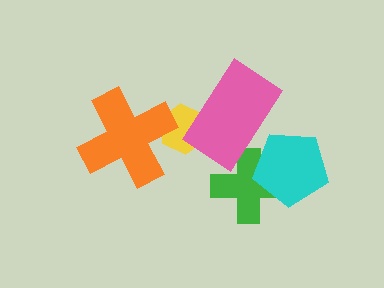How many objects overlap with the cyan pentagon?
2 objects overlap with the cyan pentagon.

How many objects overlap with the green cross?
2 objects overlap with the green cross.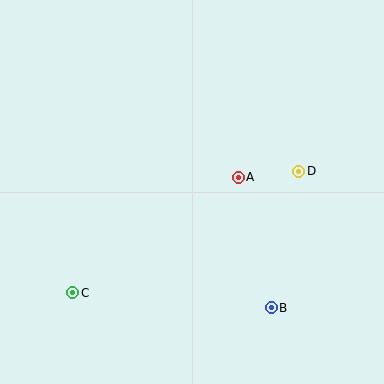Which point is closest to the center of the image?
Point A at (238, 177) is closest to the center.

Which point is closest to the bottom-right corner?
Point B is closest to the bottom-right corner.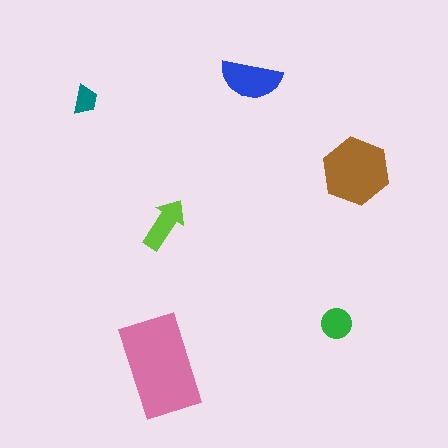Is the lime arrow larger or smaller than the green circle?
Larger.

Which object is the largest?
The pink rectangle.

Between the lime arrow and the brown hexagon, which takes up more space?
The brown hexagon.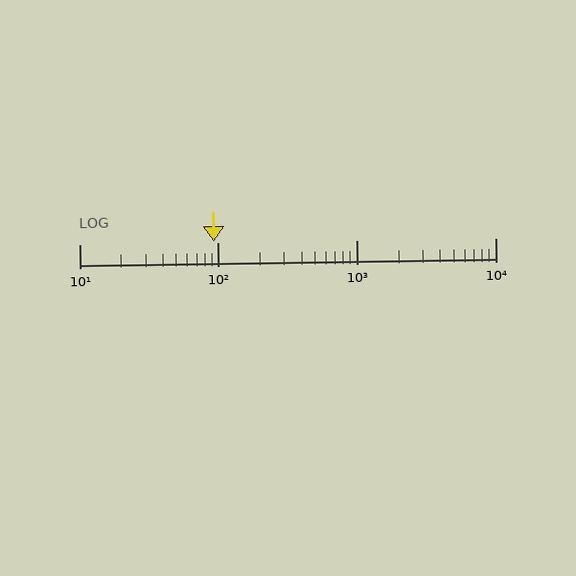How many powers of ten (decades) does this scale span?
The scale spans 3 decades, from 10 to 10000.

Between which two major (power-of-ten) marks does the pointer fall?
The pointer is between 10 and 100.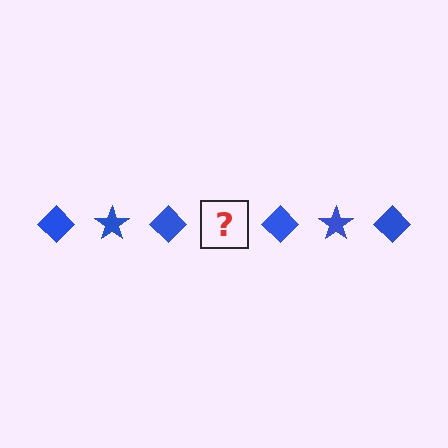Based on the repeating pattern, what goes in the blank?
The blank should be a blue star.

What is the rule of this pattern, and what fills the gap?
The rule is that the pattern cycles through diamond, star shapes in blue. The gap should be filled with a blue star.